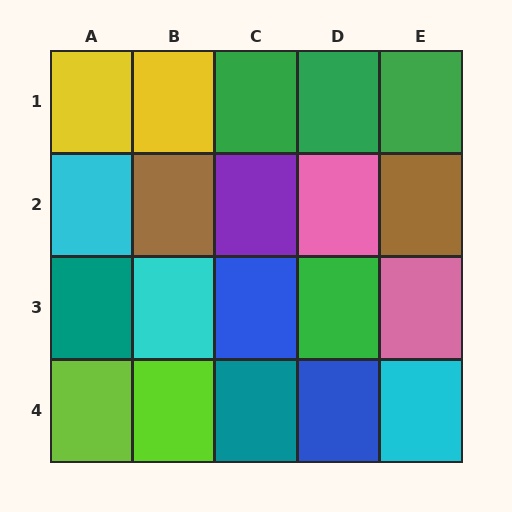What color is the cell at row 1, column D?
Green.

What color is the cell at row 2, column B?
Brown.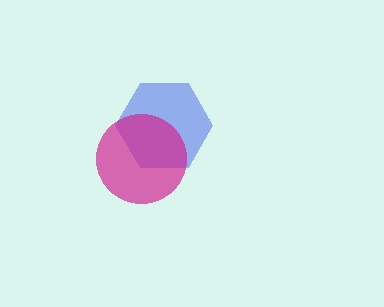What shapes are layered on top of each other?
The layered shapes are: a blue hexagon, a magenta circle.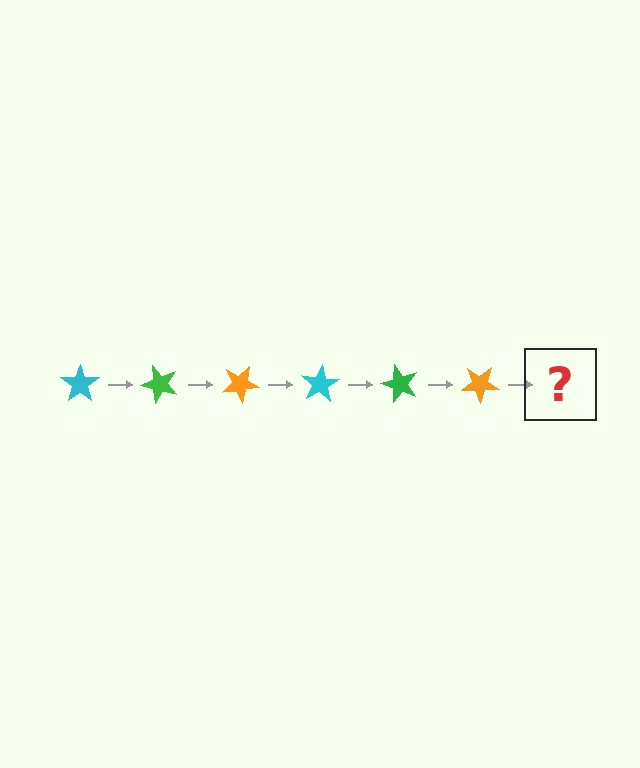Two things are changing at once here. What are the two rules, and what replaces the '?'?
The two rules are that it rotates 50 degrees each step and the color cycles through cyan, green, and orange. The '?' should be a cyan star, rotated 300 degrees from the start.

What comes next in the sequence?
The next element should be a cyan star, rotated 300 degrees from the start.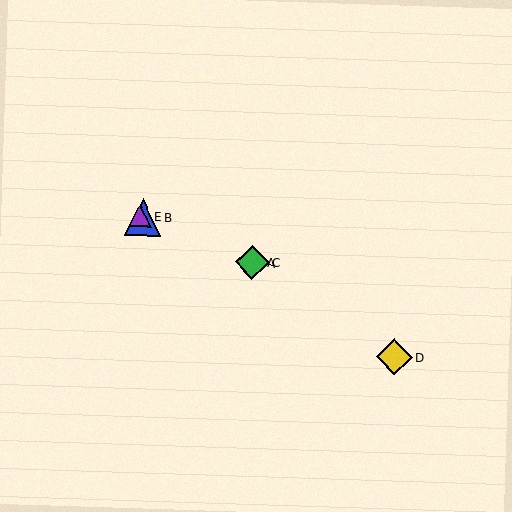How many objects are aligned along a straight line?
4 objects (A, B, C, E) are aligned along a straight line.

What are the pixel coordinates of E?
Object E is at (140, 216).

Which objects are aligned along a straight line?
Objects A, B, C, E are aligned along a straight line.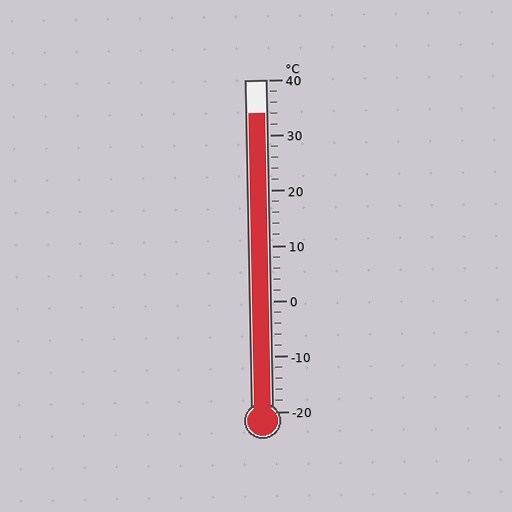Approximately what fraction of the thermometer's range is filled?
The thermometer is filled to approximately 90% of its range.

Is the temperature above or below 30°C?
The temperature is above 30°C.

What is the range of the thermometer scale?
The thermometer scale ranges from -20°C to 40°C.